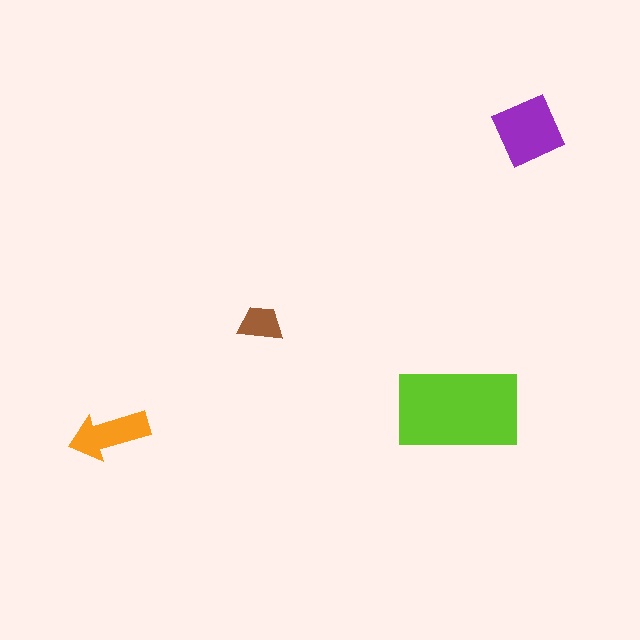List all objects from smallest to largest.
The brown trapezoid, the orange arrow, the purple diamond, the lime rectangle.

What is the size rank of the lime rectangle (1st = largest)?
1st.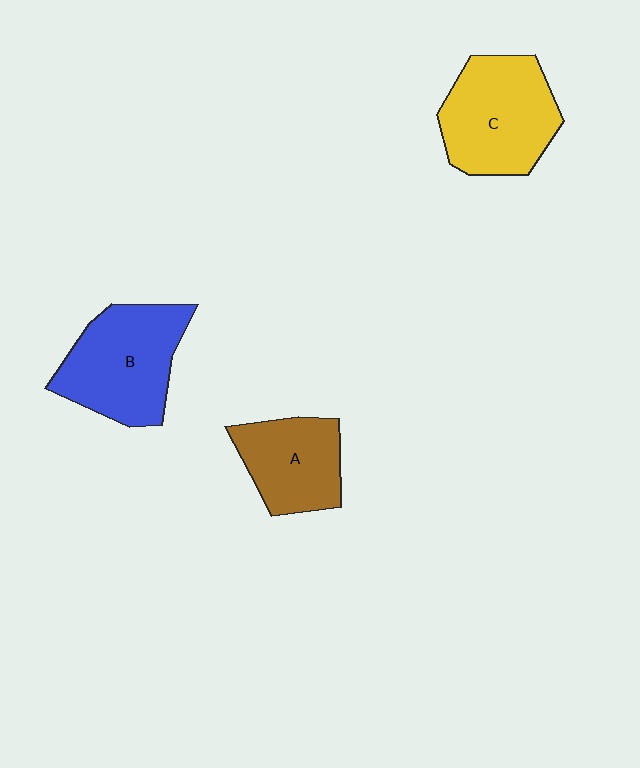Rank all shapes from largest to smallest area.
From largest to smallest: C (yellow), B (blue), A (brown).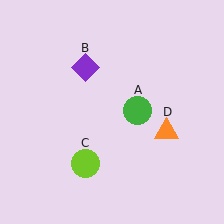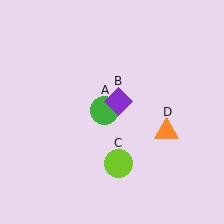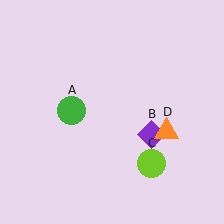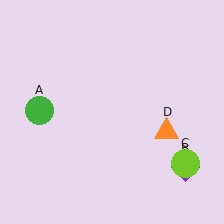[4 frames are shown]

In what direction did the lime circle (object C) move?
The lime circle (object C) moved right.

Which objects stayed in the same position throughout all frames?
Orange triangle (object D) remained stationary.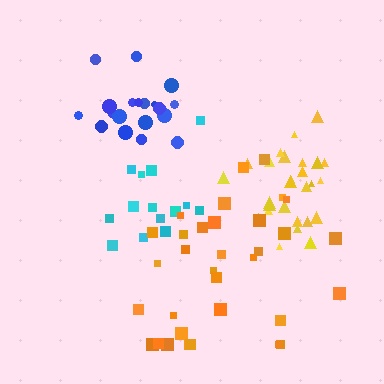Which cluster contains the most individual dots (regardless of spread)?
Orange (33).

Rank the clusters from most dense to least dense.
yellow, blue, cyan, orange.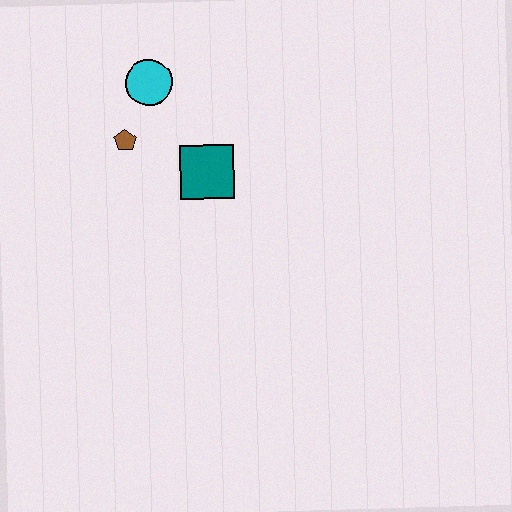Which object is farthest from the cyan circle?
The teal square is farthest from the cyan circle.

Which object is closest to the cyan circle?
The brown pentagon is closest to the cyan circle.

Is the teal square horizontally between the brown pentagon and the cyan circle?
No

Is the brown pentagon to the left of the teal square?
Yes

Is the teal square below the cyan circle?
Yes